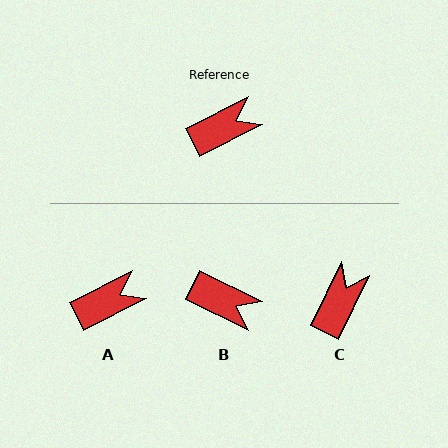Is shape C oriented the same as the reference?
No, it is off by about 37 degrees.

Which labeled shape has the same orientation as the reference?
A.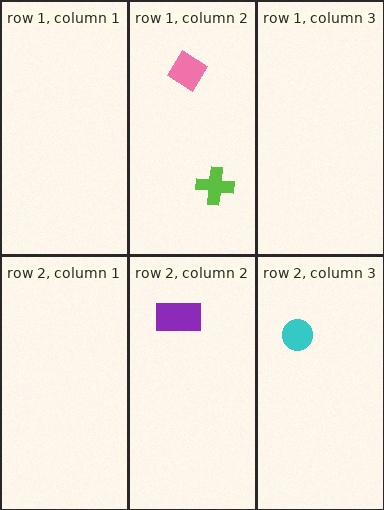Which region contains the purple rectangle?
The row 2, column 2 region.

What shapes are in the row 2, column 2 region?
The purple rectangle.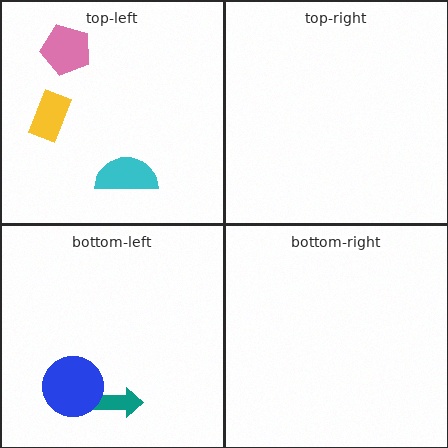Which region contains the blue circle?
The bottom-left region.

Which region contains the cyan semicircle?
The top-left region.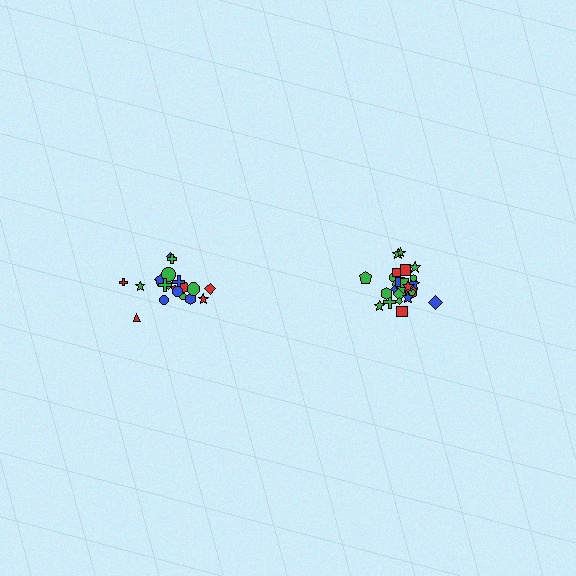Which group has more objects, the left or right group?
The right group.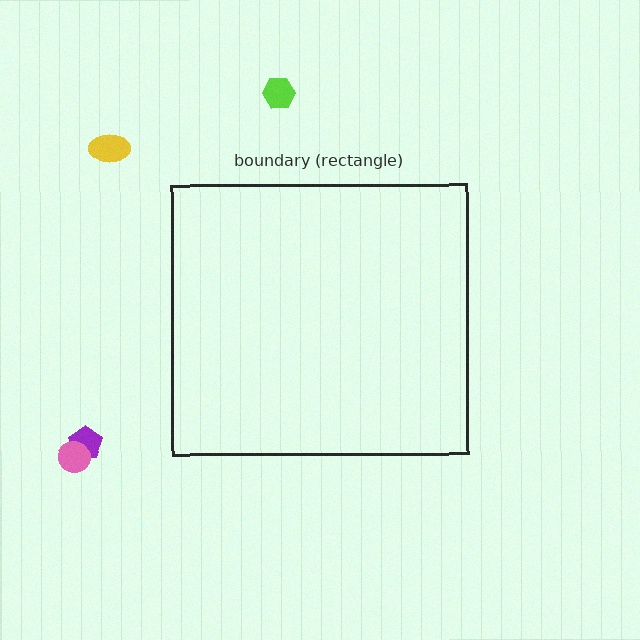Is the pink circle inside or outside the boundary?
Outside.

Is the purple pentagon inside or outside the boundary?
Outside.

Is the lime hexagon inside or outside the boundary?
Outside.